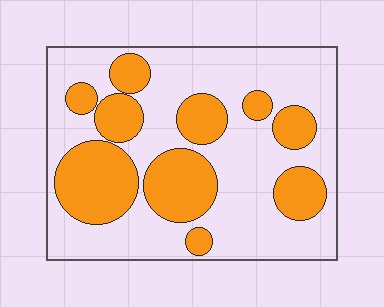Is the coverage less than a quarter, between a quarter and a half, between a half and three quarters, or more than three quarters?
Between a quarter and a half.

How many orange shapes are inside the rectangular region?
10.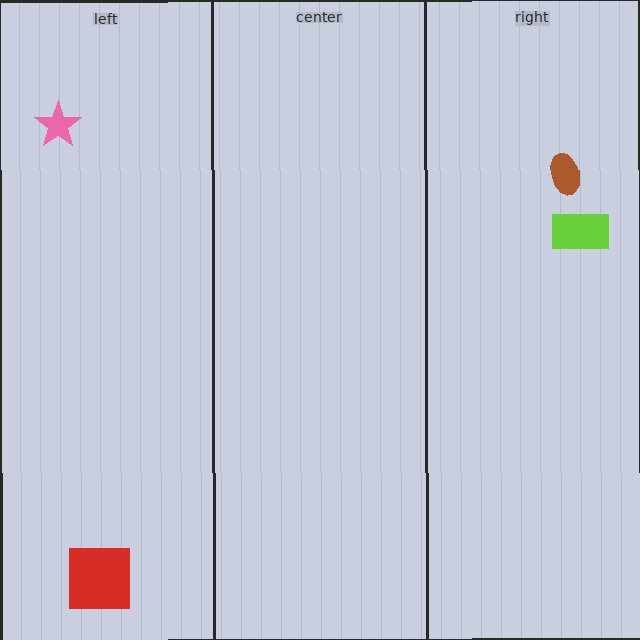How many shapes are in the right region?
2.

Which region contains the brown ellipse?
The right region.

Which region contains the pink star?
The left region.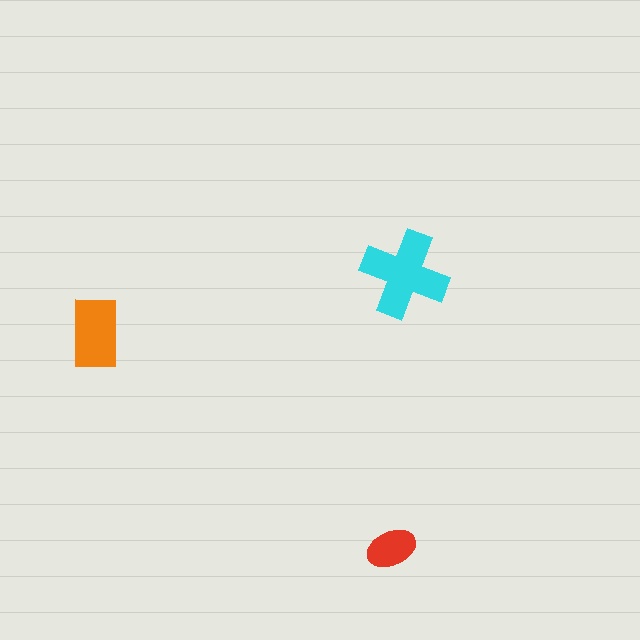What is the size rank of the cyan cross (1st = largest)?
1st.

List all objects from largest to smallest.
The cyan cross, the orange rectangle, the red ellipse.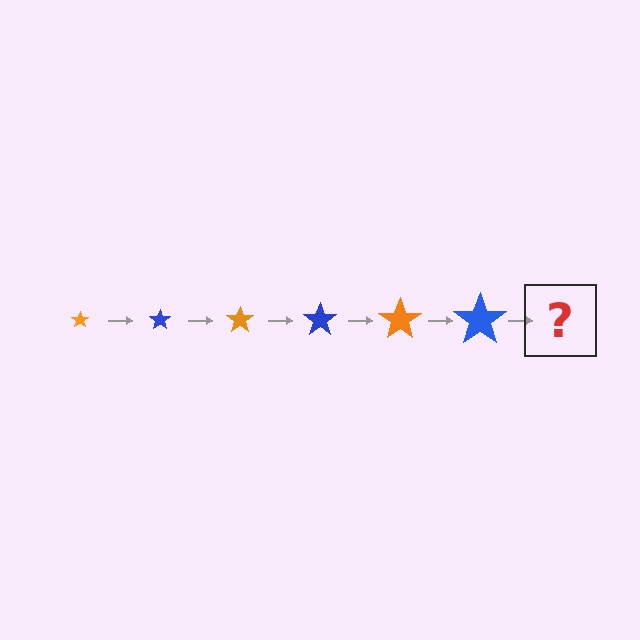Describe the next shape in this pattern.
It should be an orange star, larger than the previous one.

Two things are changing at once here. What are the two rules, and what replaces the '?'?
The two rules are that the star grows larger each step and the color cycles through orange and blue. The '?' should be an orange star, larger than the previous one.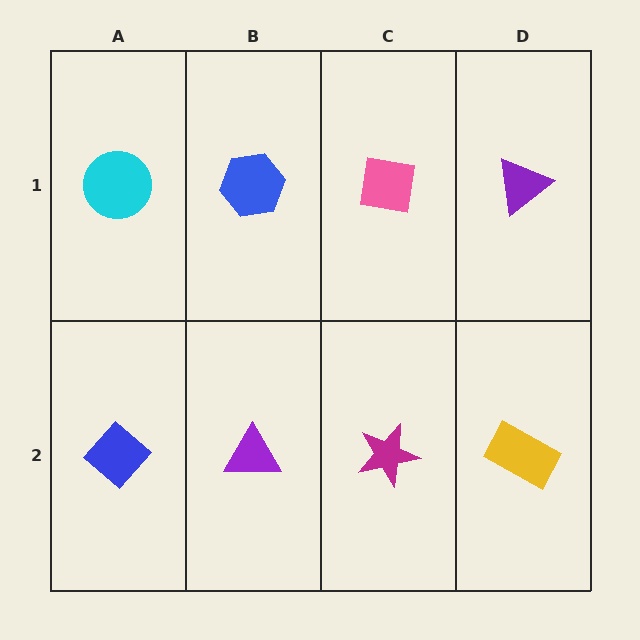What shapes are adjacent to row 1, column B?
A purple triangle (row 2, column B), a cyan circle (row 1, column A), a pink square (row 1, column C).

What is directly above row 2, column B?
A blue hexagon.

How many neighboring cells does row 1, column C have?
3.